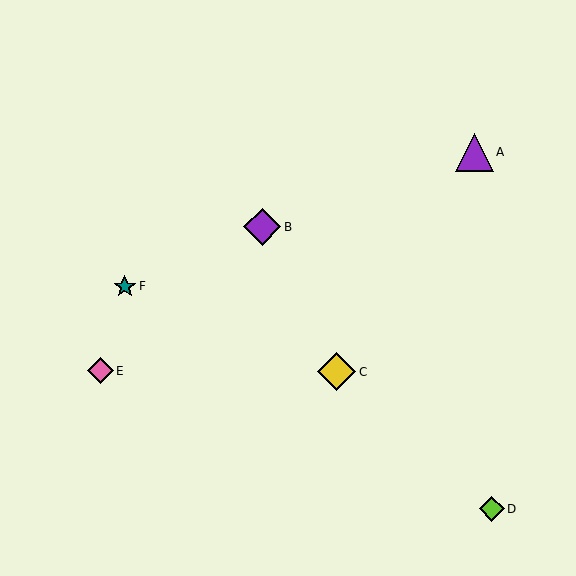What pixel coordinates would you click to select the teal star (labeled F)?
Click at (125, 286) to select the teal star F.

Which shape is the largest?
The yellow diamond (labeled C) is the largest.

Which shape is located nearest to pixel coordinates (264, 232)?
The purple diamond (labeled B) at (262, 227) is nearest to that location.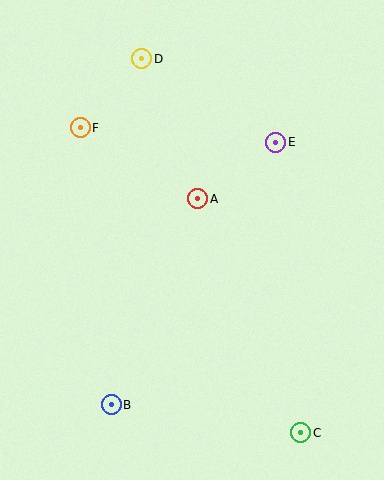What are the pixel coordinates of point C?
Point C is at (301, 433).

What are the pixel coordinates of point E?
Point E is at (276, 142).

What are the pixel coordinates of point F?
Point F is at (80, 128).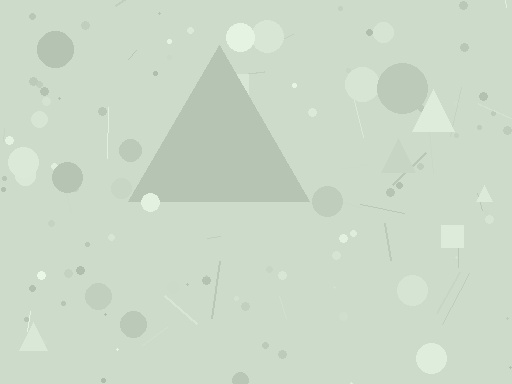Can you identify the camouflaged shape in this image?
The camouflaged shape is a triangle.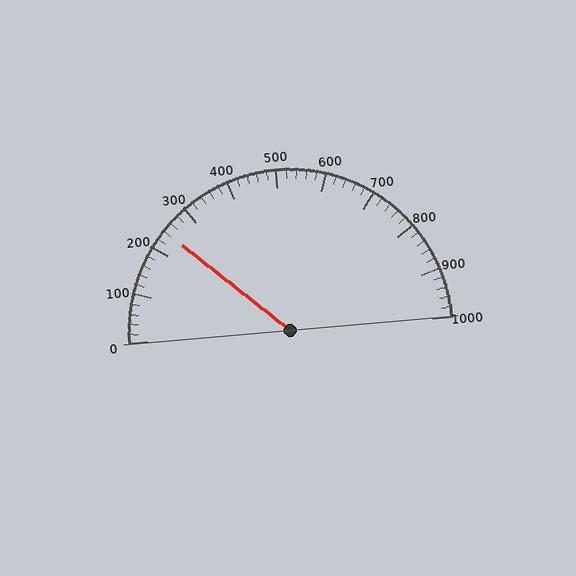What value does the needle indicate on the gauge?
The needle indicates approximately 240.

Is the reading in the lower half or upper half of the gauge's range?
The reading is in the lower half of the range (0 to 1000).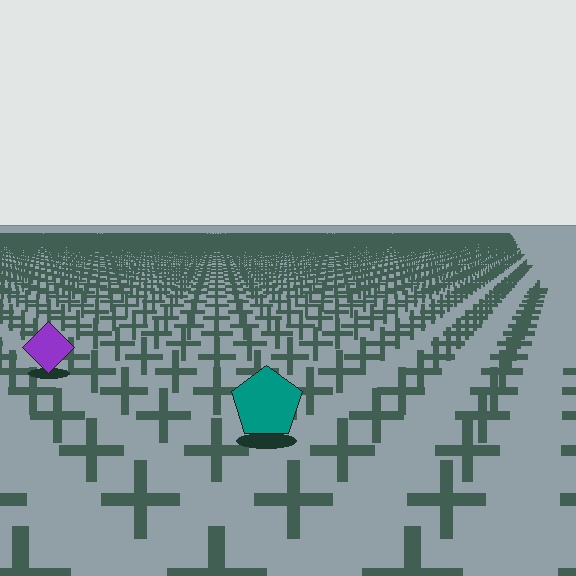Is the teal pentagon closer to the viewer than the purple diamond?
Yes. The teal pentagon is closer — you can tell from the texture gradient: the ground texture is coarser near it.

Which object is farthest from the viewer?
The purple diamond is farthest from the viewer. It appears smaller and the ground texture around it is denser.